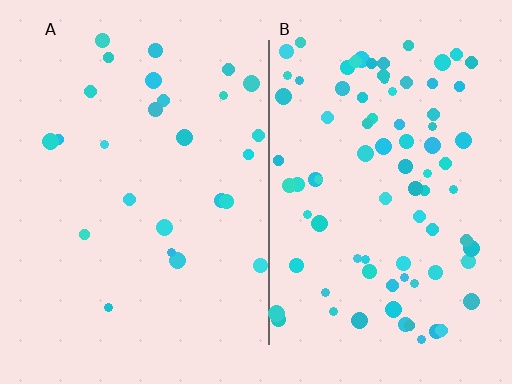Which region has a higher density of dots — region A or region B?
B (the right).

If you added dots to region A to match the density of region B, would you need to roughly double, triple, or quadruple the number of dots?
Approximately triple.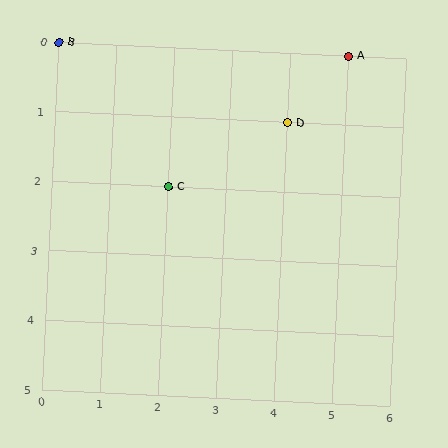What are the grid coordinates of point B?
Point B is at grid coordinates (0, 0).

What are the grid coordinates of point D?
Point D is at grid coordinates (4, 1).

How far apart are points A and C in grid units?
Points A and C are 3 columns and 2 rows apart (about 3.6 grid units diagonally).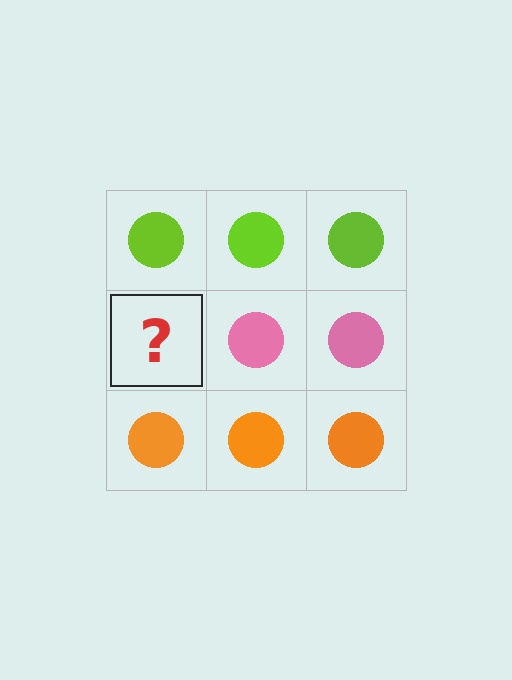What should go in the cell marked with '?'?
The missing cell should contain a pink circle.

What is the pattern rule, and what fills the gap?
The rule is that each row has a consistent color. The gap should be filled with a pink circle.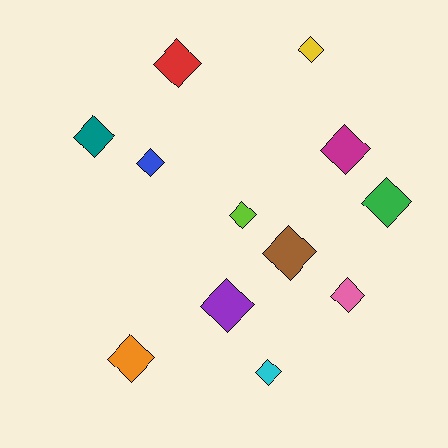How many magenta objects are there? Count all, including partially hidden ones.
There is 1 magenta object.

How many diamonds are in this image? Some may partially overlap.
There are 12 diamonds.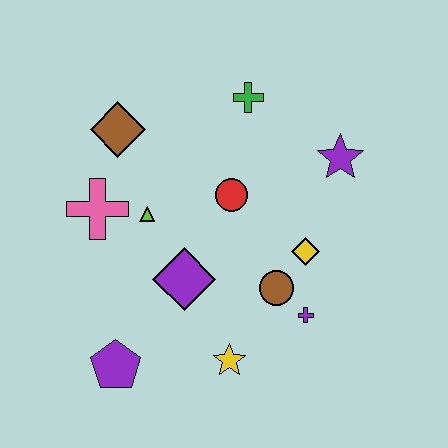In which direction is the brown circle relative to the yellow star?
The brown circle is above the yellow star.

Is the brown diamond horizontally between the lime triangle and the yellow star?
No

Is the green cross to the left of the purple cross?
Yes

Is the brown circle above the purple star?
No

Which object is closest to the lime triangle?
The pink cross is closest to the lime triangle.